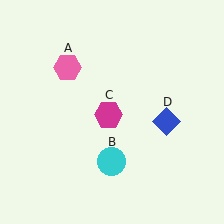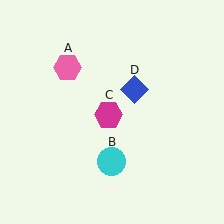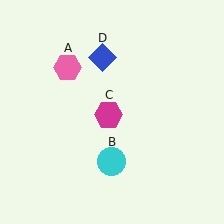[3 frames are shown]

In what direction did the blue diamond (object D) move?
The blue diamond (object D) moved up and to the left.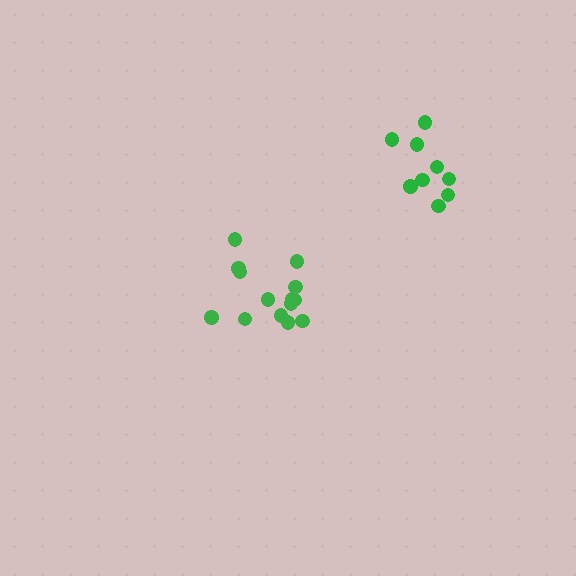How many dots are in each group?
Group 1: 14 dots, Group 2: 9 dots (23 total).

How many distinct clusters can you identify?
There are 2 distinct clusters.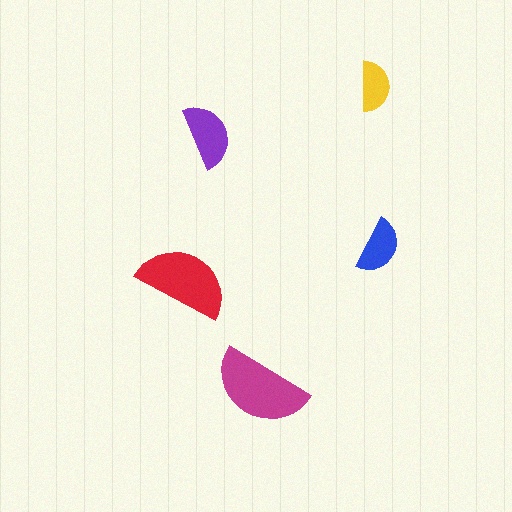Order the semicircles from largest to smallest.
the magenta one, the red one, the purple one, the blue one, the yellow one.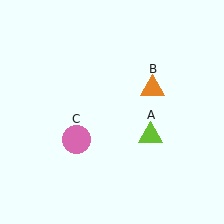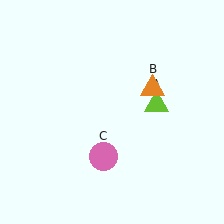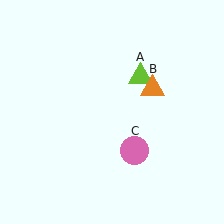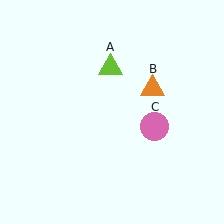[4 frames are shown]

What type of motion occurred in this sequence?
The lime triangle (object A), pink circle (object C) rotated counterclockwise around the center of the scene.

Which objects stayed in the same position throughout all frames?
Orange triangle (object B) remained stationary.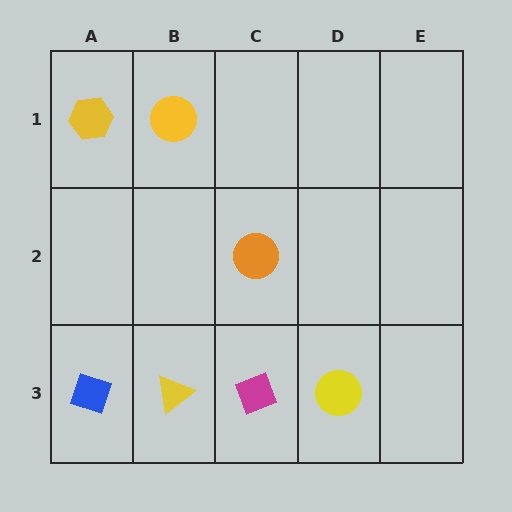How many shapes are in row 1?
2 shapes.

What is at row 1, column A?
A yellow hexagon.